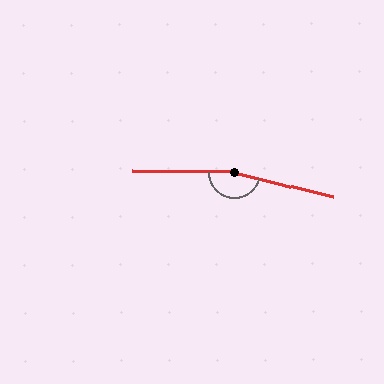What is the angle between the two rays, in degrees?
Approximately 166 degrees.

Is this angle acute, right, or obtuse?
It is obtuse.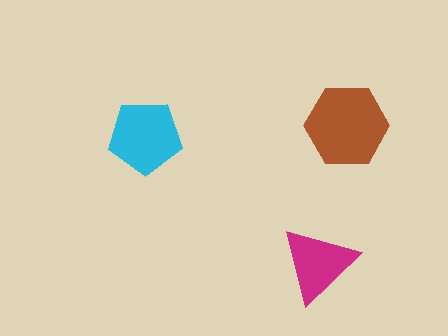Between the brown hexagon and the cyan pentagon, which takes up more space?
The brown hexagon.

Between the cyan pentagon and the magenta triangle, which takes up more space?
The cyan pentagon.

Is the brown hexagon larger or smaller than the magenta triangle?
Larger.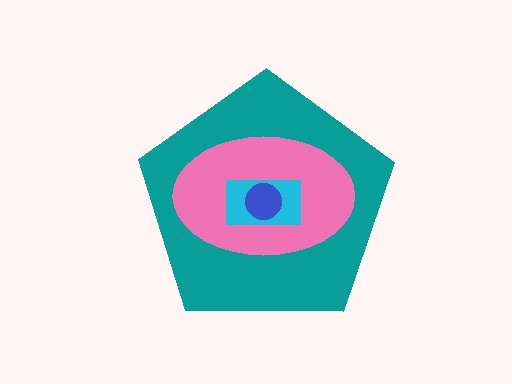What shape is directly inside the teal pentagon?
The pink ellipse.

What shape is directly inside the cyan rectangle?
The blue circle.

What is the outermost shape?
The teal pentagon.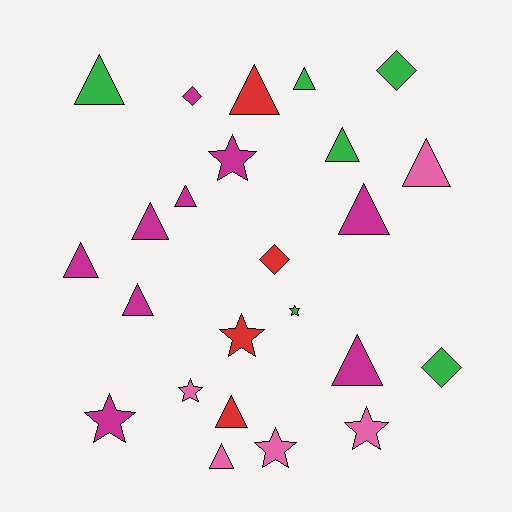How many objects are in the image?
There are 24 objects.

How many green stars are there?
There is 1 green star.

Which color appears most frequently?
Magenta, with 9 objects.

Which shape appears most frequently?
Triangle, with 13 objects.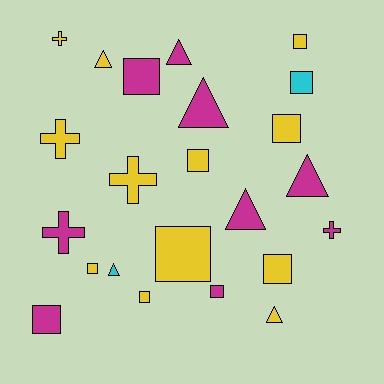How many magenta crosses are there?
There are 2 magenta crosses.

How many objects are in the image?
There are 23 objects.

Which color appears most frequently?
Yellow, with 12 objects.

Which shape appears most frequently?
Square, with 11 objects.